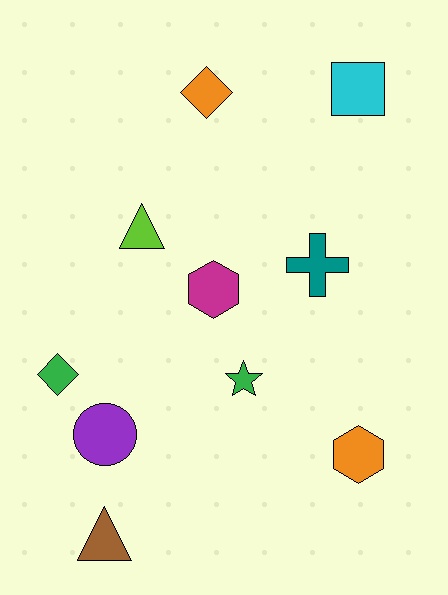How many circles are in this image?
There is 1 circle.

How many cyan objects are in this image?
There is 1 cyan object.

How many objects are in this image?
There are 10 objects.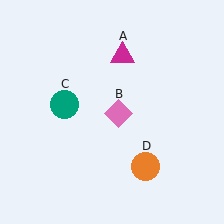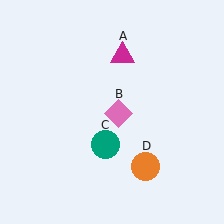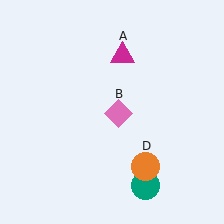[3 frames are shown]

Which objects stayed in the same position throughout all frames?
Magenta triangle (object A) and pink diamond (object B) and orange circle (object D) remained stationary.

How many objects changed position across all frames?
1 object changed position: teal circle (object C).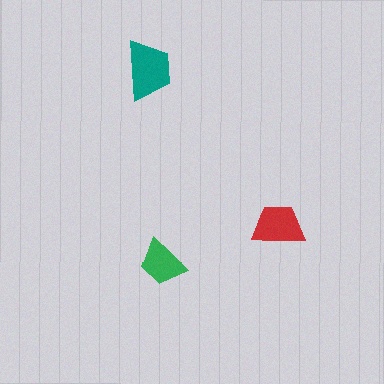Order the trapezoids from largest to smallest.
the teal one, the red one, the green one.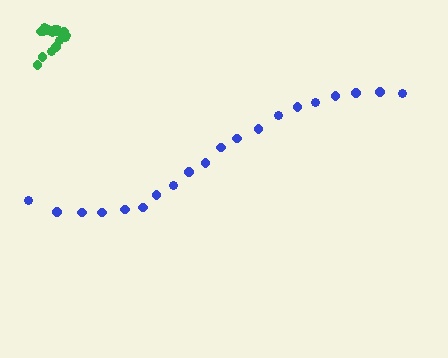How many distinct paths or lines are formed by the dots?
There are 2 distinct paths.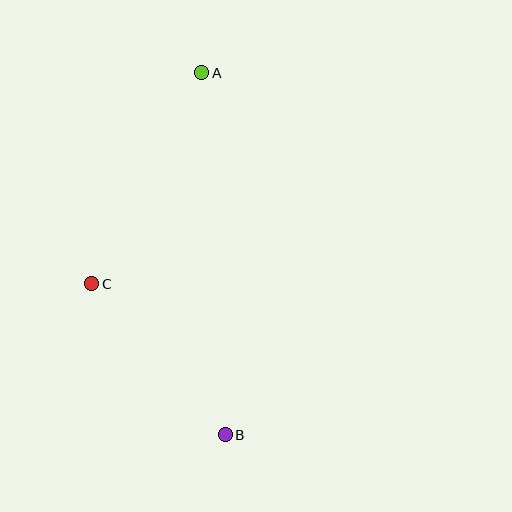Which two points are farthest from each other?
Points A and B are farthest from each other.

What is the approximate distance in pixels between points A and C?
The distance between A and C is approximately 238 pixels.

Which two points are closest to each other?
Points B and C are closest to each other.